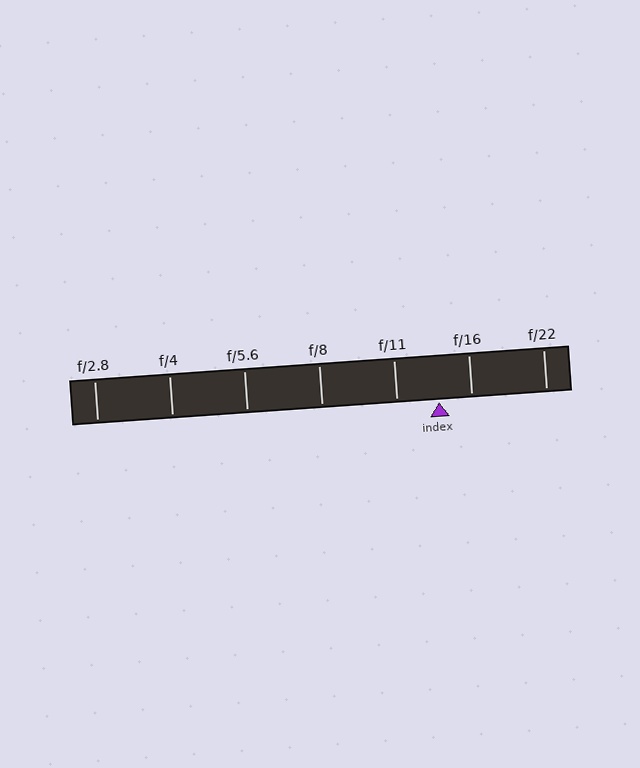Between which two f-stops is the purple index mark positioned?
The index mark is between f/11 and f/16.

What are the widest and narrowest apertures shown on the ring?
The widest aperture shown is f/2.8 and the narrowest is f/22.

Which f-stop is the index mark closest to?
The index mark is closest to f/16.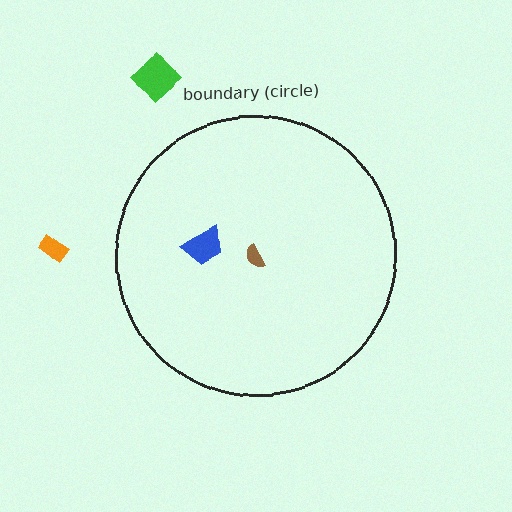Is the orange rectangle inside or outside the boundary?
Outside.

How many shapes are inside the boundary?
2 inside, 2 outside.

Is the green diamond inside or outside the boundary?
Outside.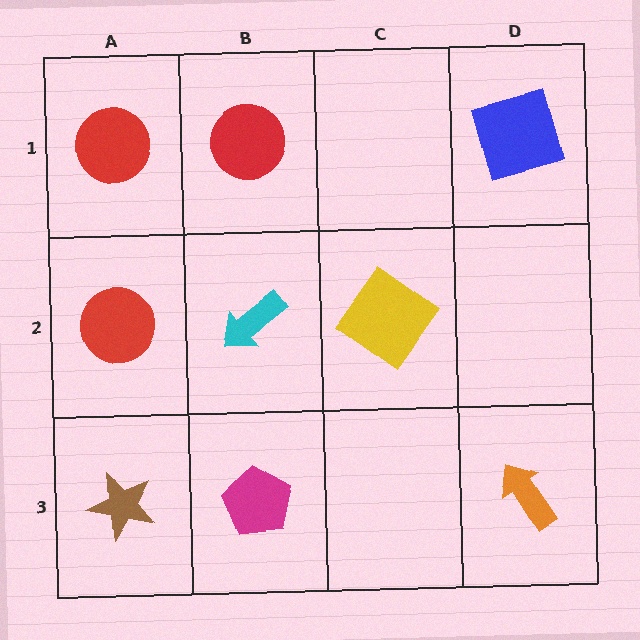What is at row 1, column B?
A red circle.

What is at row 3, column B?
A magenta pentagon.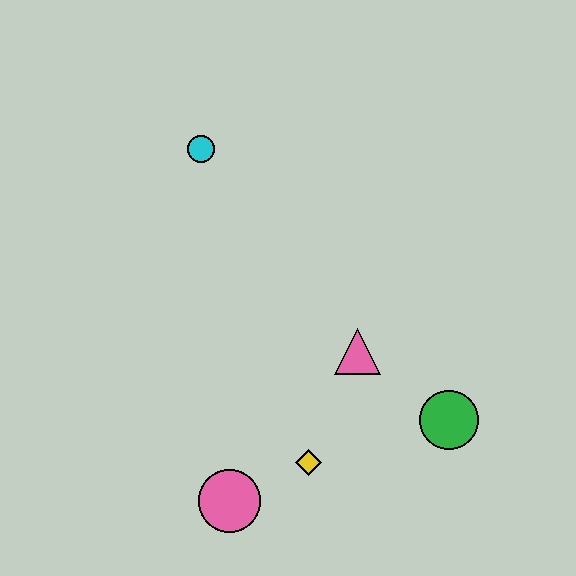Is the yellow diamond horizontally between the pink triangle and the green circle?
No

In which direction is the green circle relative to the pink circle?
The green circle is to the right of the pink circle.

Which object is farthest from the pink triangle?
The cyan circle is farthest from the pink triangle.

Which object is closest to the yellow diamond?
The pink circle is closest to the yellow diamond.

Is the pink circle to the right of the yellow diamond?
No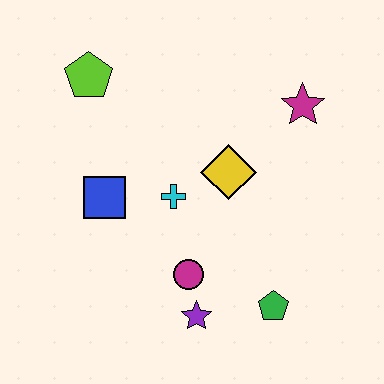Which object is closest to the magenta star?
The yellow diamond is closest to the magenta star.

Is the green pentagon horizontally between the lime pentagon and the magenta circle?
No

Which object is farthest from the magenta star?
The purple star is farthest from the magenta star.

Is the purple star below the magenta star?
Yes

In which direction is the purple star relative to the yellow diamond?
The purple star is below the yellow diamond.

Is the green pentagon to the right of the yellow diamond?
Yes